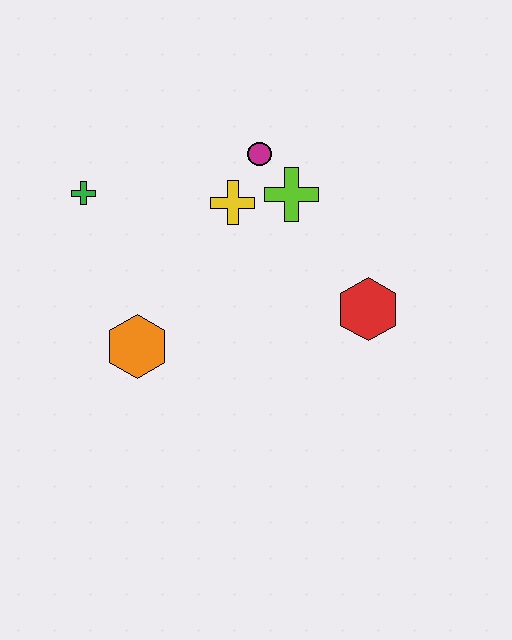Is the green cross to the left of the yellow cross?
Yes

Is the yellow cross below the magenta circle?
Yes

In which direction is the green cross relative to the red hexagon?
The green cross is to the left of the red hexagon.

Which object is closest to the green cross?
The yellow cross is closest to the green cross.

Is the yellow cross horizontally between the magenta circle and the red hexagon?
No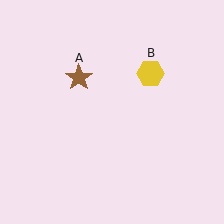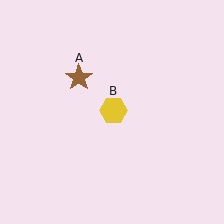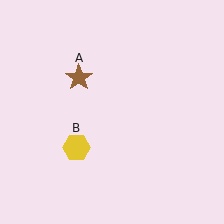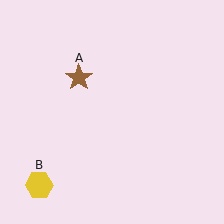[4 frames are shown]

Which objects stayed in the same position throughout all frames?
Brown star (object A) remained stationary.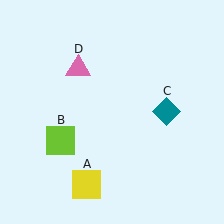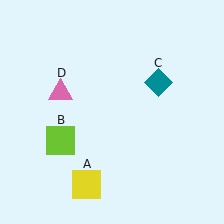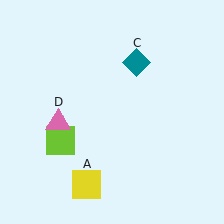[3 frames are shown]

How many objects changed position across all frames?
2 objects changed position: teal diamond (object C), pink triangle (object D).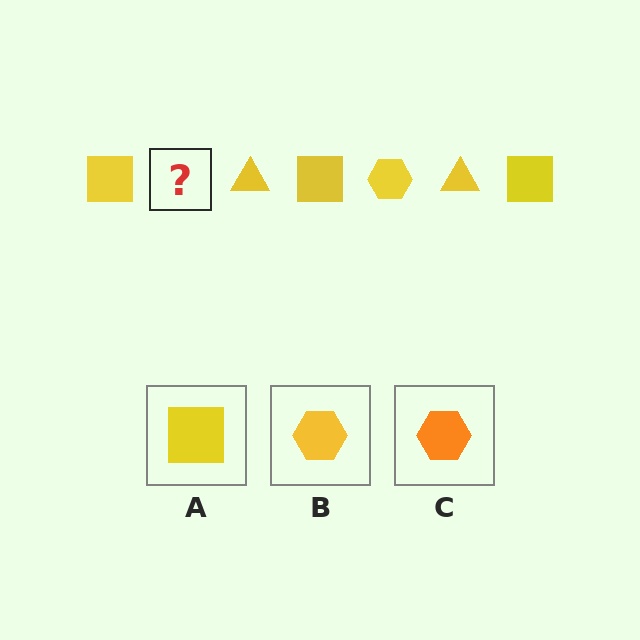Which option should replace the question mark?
Option B.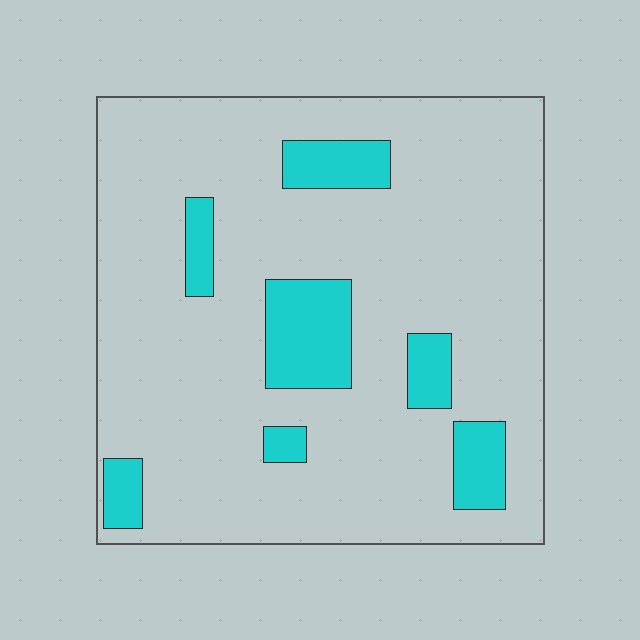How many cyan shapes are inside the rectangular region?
7.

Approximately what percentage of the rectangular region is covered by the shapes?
Approximately 15%.